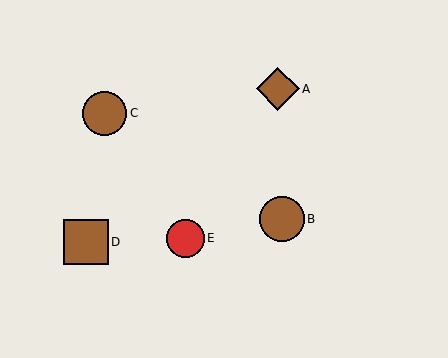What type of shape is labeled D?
Shape D is a brown square.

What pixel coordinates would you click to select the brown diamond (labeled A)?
Click at (278, 89) to select the brown diamond A.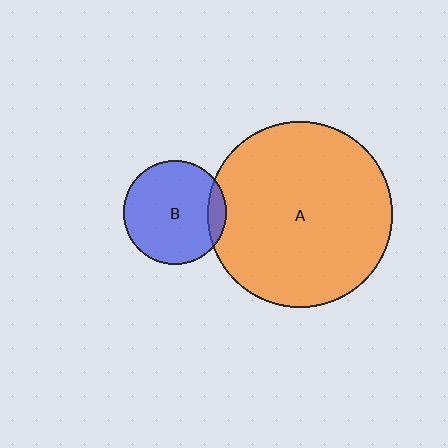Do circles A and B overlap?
Yes.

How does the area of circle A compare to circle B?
Approximately 3.2 times.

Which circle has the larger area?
Circle A (orange).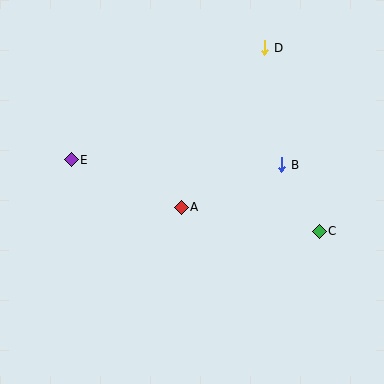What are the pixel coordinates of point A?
Point A is at (181, 207).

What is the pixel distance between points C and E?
The distance between C and E is 259 pixels.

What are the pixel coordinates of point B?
Point B is at (282, 165).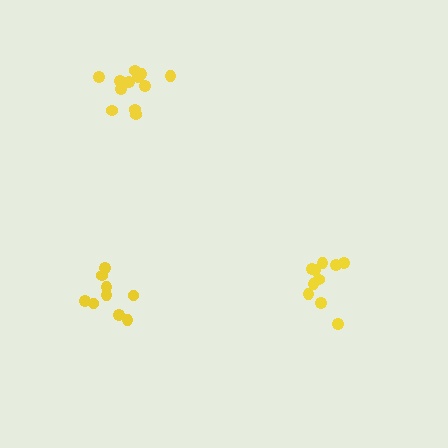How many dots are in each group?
Group 1: 9 dots, Group 2: 10 dots, Group 3: 12 dots (31 total).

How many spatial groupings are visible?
There are 3 spatial groupings.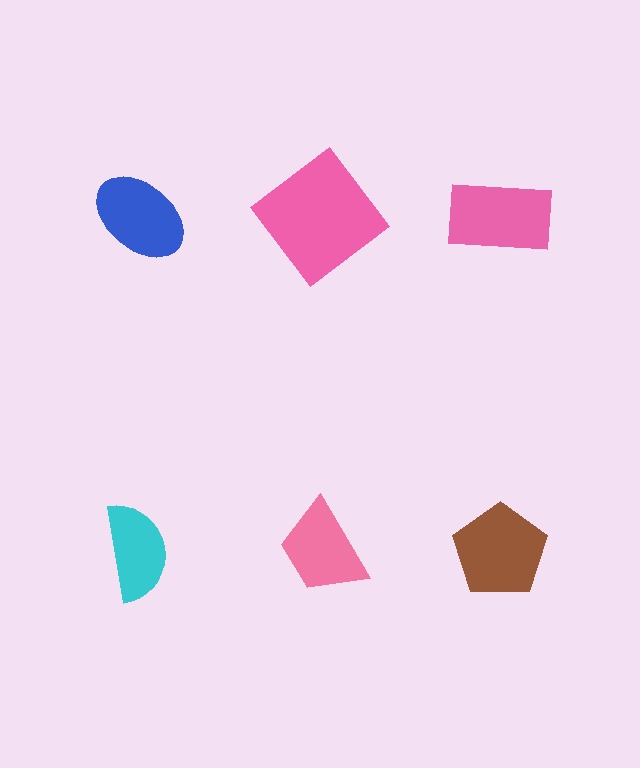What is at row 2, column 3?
A brown pentagon.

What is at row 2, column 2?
A pink trapezoid.